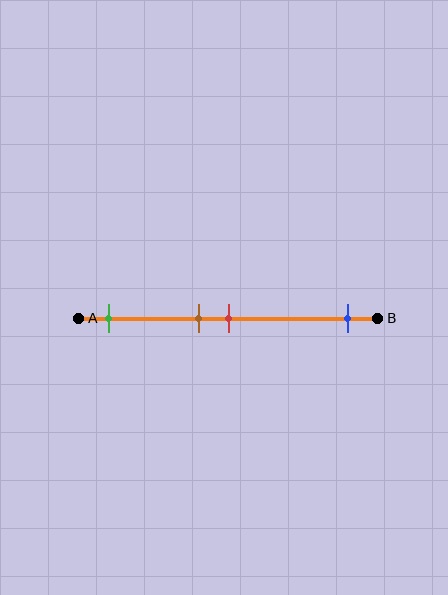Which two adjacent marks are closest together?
The brown and red marks are the closest adjacent pair.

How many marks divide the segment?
There are 4 marks dividing the segment.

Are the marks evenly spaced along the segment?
No, the marks are not evenly spaced.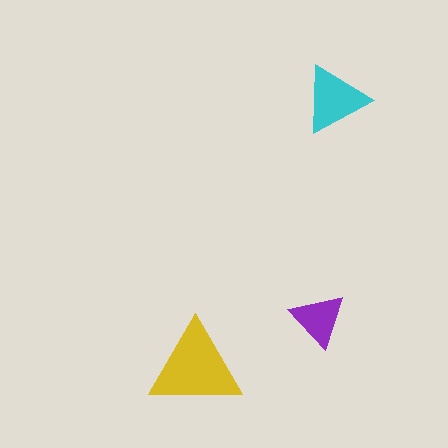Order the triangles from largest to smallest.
the yellow one, the cyan one, the purple one.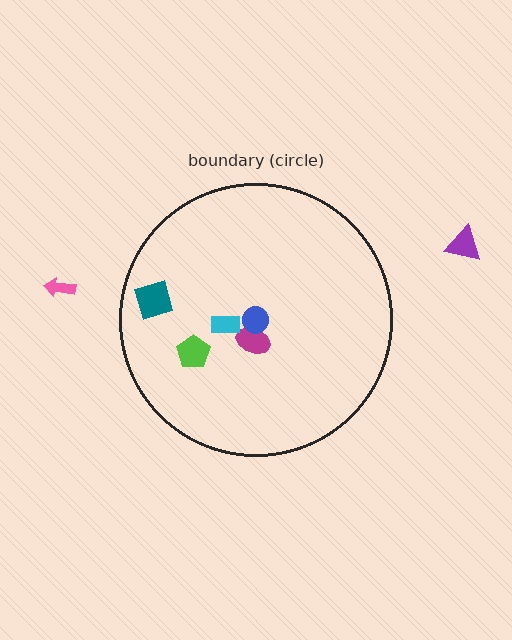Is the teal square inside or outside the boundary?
Inside.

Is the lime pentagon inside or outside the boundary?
Inside.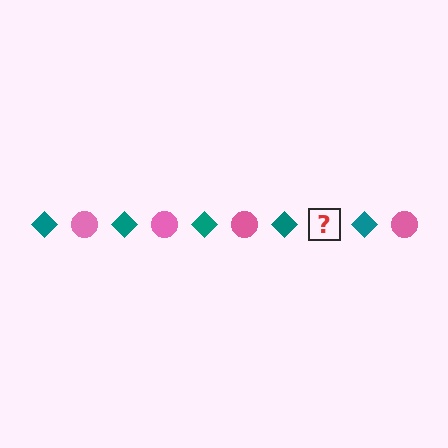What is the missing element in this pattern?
The missing element is a pink circle.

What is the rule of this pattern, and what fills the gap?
The rule is that the pattern alternates between teal diamond and pink circle. The gap should be filled with a pink circle.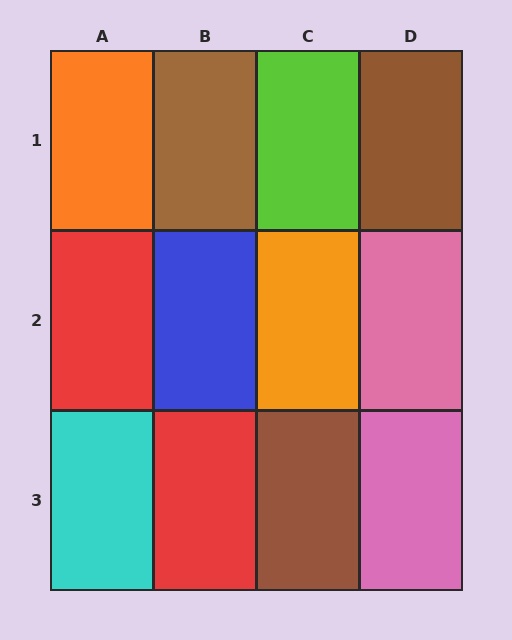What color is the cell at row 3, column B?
Red.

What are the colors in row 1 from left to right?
Orange, brown, lime, brown.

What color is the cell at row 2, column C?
Orange.